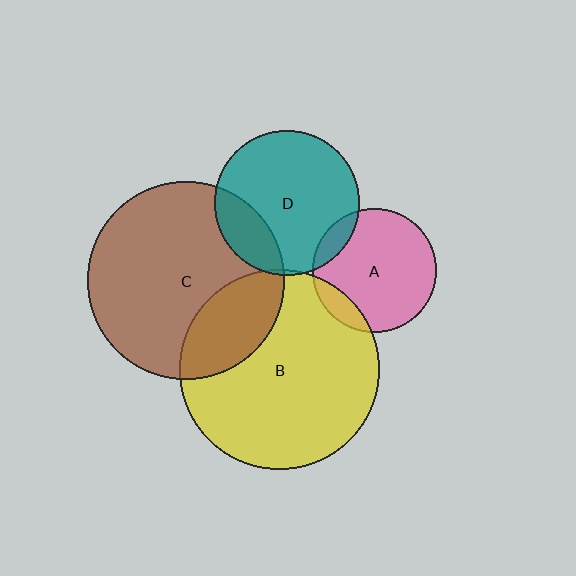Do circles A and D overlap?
Yes.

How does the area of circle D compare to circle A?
Approximately 1.3 times.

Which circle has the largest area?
Circle B (yellow).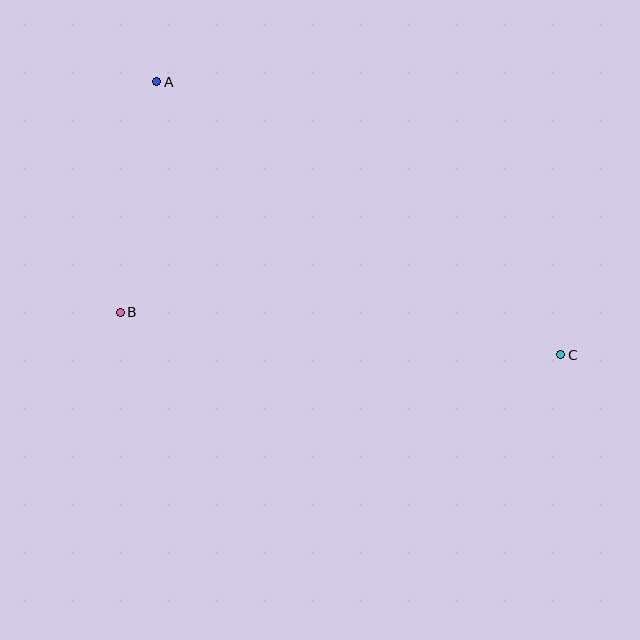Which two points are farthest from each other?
Points A and C are farthest from each other.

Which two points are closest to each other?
Points A and B are closest to each other.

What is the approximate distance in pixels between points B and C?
The distance between B and C is approximately 443 pixels.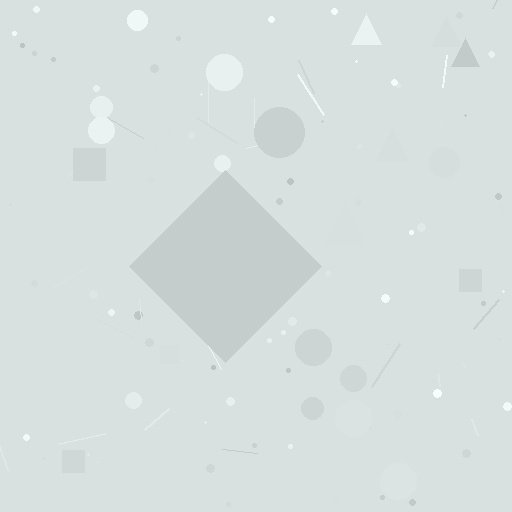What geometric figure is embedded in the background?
A diamond is embedded in the background.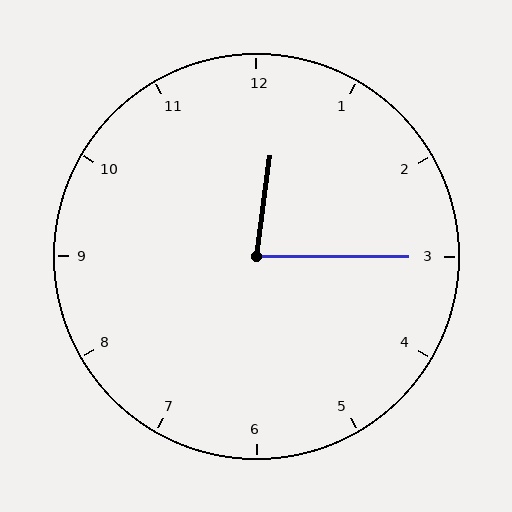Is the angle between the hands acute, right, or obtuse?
It is acute.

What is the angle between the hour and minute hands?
Approximately 82 degrees.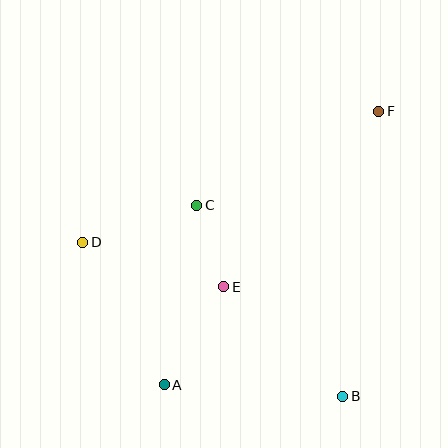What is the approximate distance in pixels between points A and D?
The distance between A and D is approximately 164 pixels.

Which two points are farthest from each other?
Points A and F are farthest from each other.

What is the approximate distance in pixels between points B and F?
The distance between B and F is approximately 287 pixels.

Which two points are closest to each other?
Points C and E are closest to each other.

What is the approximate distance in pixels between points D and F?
The distance between D and F is approximately 323 pixels.